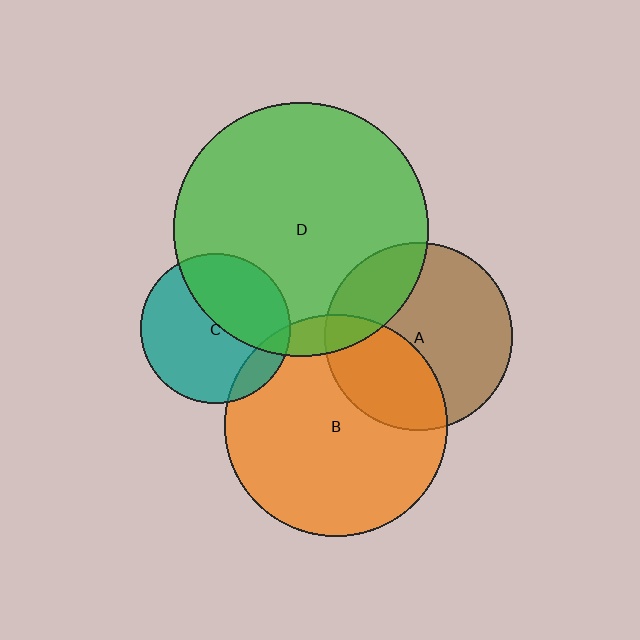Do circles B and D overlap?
Yes.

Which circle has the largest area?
Circle D (green).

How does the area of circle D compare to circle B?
Approximately 1.3 times.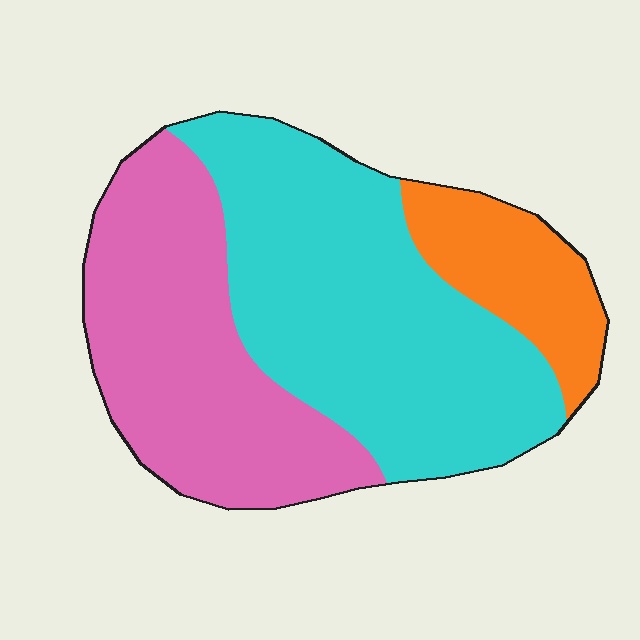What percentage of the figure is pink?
Pink takes up between a quarter and a half of the figure.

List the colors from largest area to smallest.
From largest to smallest: cyan, pink, orange.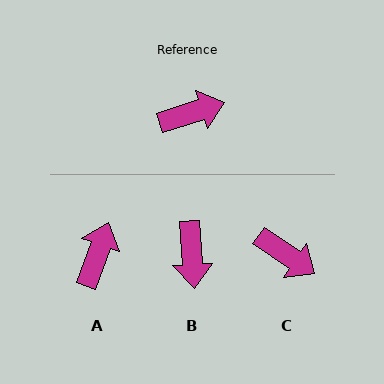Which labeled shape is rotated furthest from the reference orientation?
B, about 104 degrees away.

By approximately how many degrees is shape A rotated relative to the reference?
Approximately 53 degrees counter-clockwise.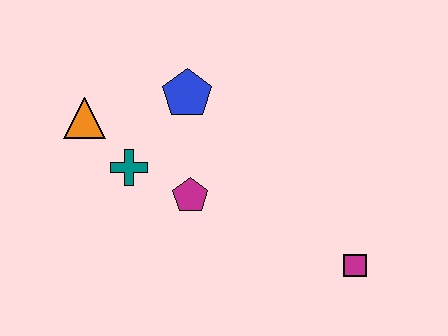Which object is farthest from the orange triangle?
The magenta square is farthest from the orange triangle.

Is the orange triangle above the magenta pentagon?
Yes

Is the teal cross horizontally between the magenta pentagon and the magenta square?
No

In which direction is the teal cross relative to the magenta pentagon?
The teal cross is to the left of the magenta pentagon.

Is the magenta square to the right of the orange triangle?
Yes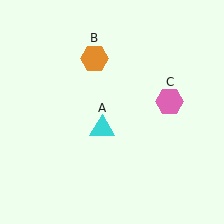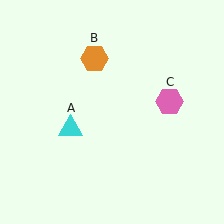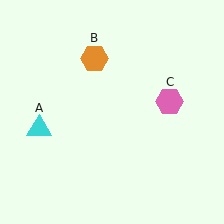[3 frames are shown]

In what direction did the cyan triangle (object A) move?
The cyan triangle (object A) moved left.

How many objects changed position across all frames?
1 object changed position: cyan triangle (object A).